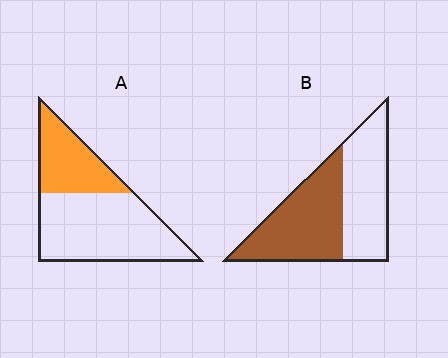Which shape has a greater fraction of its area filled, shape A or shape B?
Shape B.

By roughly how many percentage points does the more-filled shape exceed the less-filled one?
By roughly 20 percentage points (B over A).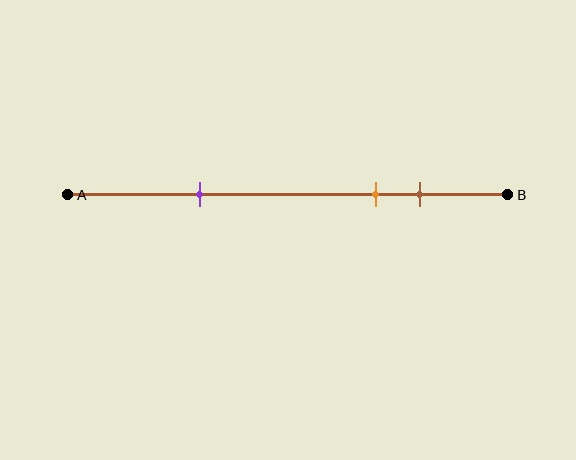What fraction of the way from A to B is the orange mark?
The orange mark is approximately 70% (0.7) of the way from A to B.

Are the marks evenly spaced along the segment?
No, the marks are not evenly spaced.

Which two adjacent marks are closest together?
The orange and brown marks are the closest adjacent pair.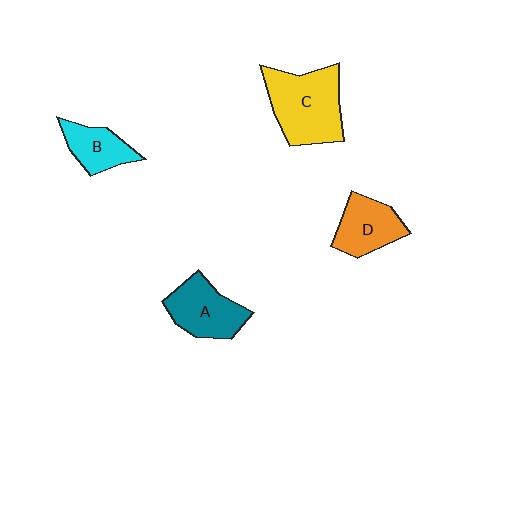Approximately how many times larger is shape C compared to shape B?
Approximately 2.0 times.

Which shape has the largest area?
Shape C (yellow).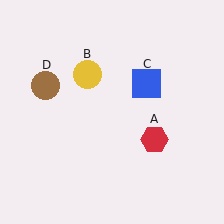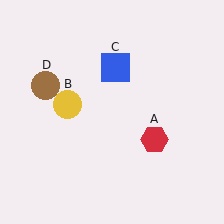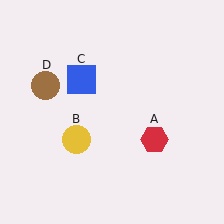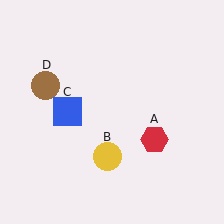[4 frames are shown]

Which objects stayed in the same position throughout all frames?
Red hexagon (object A) and brown circle (object D) remained stationary.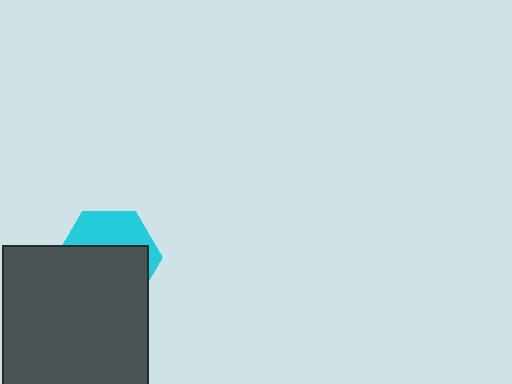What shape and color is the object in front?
The object in front is a dark gray square.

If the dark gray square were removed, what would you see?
You would see the complete cyan hexagon.